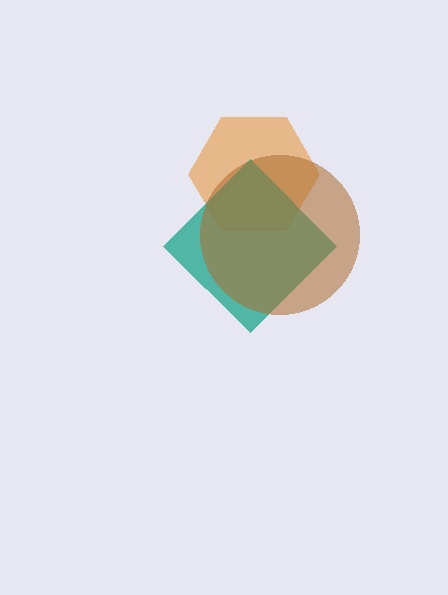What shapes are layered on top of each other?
The layered shapes are: an orange hexagon, a teal diamond, a brown circle.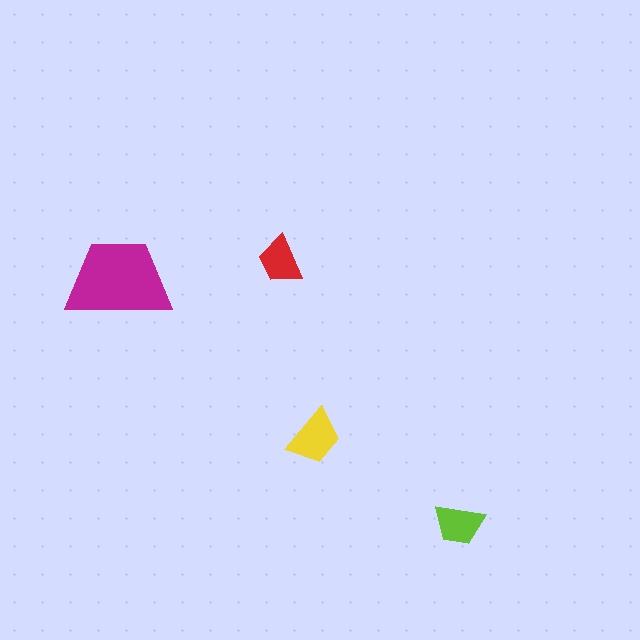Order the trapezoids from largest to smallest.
the magenta one, the yellow one, the lime one, the red one.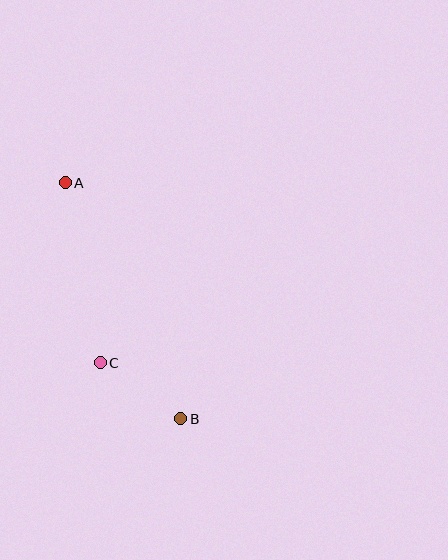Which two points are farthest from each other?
Points A and B are farthest from each other.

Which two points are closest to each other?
Points B and C are closest to each other.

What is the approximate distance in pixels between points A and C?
The distance between A and C is approximately 183 pixels.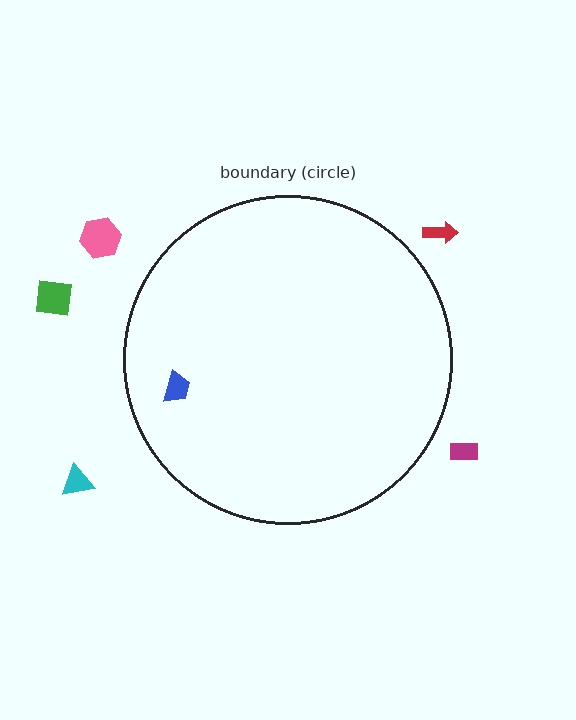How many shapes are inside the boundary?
1 inside, 5 outside.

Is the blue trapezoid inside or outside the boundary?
Inside.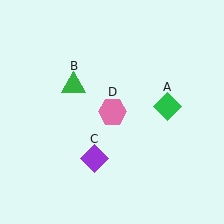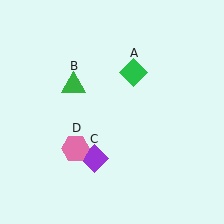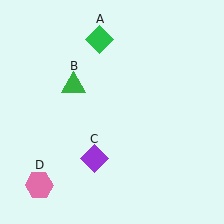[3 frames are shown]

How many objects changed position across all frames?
2 objects changed position: green diamond (object A), pink hexagon (object D).